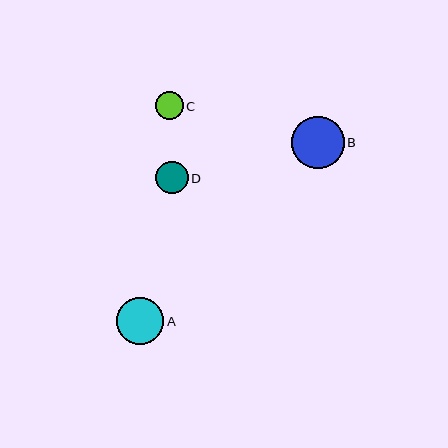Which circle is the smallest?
Circle C is the smallest with a size of approximately 28 pixels.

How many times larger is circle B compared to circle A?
Circle B is approximately 1.1 times the size of circle A.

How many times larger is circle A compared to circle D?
Circle A is approximately 1.5 times the size of circle D.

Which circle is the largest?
Circle B is the largest with a size of approximately 53 pixels.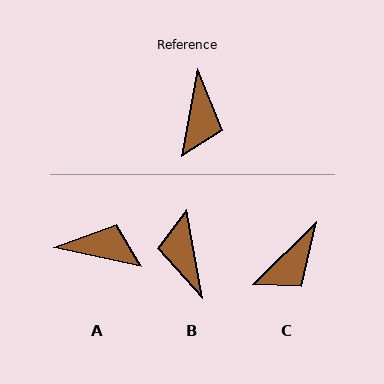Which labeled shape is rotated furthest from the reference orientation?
B, about 160 degrees away.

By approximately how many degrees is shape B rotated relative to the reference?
Approximately 160 degrees clockwise.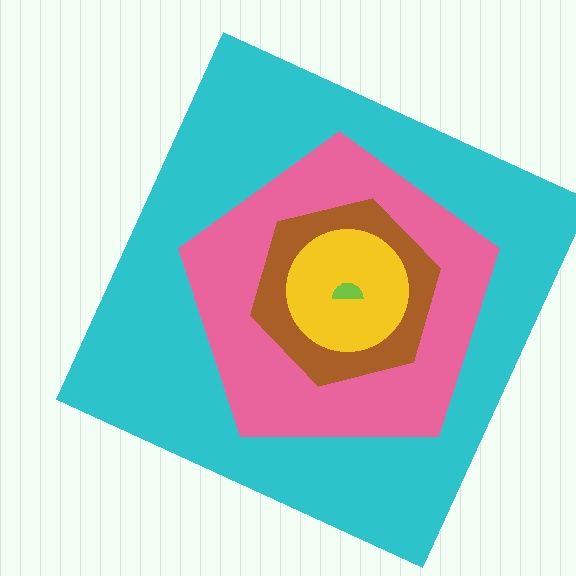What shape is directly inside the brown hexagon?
The yellow circle.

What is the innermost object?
The lime semicircle.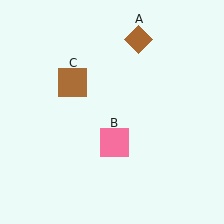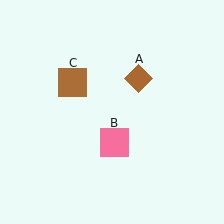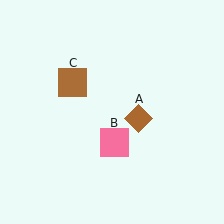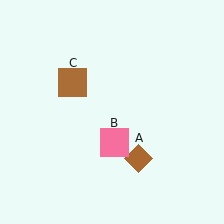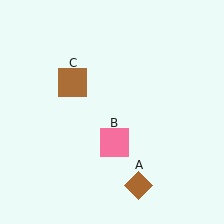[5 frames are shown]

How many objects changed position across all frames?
1 object changed position: brown diamond (object A).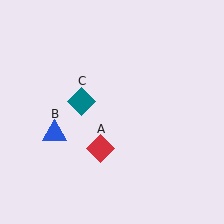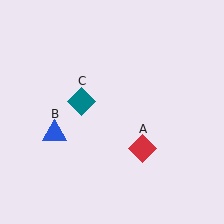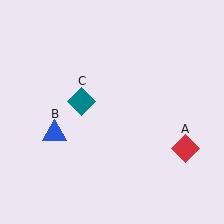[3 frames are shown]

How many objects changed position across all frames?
1 object changed position: red diamond (object A).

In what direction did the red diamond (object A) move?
The red diamond (object A) moved right.